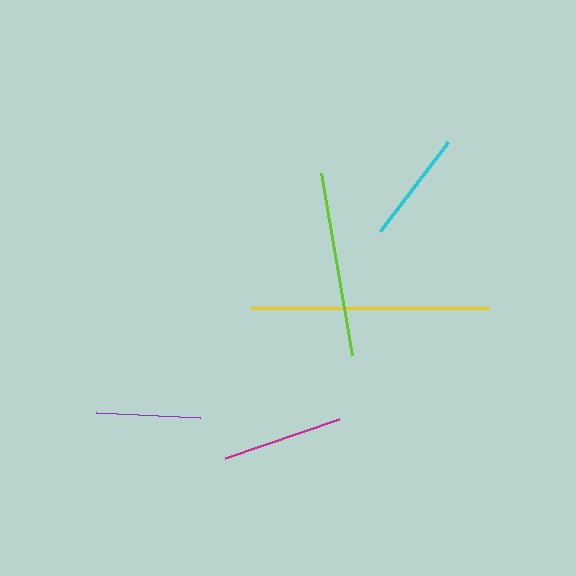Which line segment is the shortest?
The purple line is the shortest at approximately 103 pixels.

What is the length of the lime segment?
The lime segment is approximately 184 pixels long.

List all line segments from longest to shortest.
From longest to shortest: yellow, lime, magenta, cyan, purple.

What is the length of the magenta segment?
The magenta segment is approximately 120 pixels long.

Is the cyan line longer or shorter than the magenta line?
The magenta line is longer than the cyan line.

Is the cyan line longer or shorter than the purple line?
The cyan line is longer than the purple line.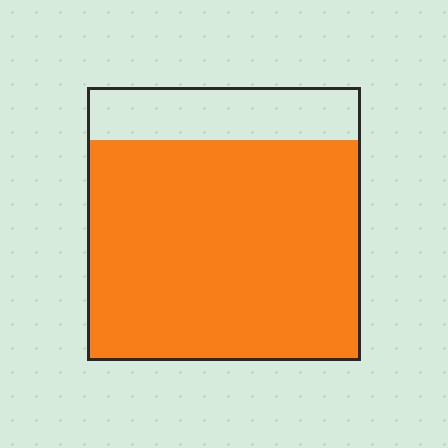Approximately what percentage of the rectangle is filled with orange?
Approximately 80%.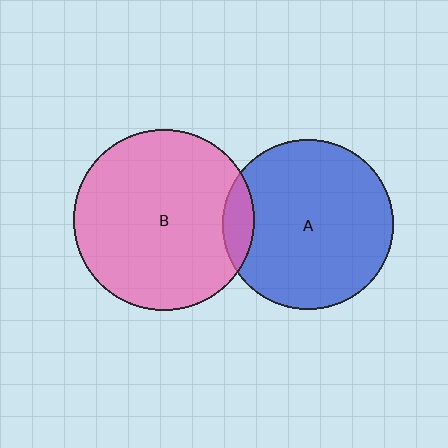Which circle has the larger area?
Circle B (pink).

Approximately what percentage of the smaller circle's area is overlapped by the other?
Approximately 10%.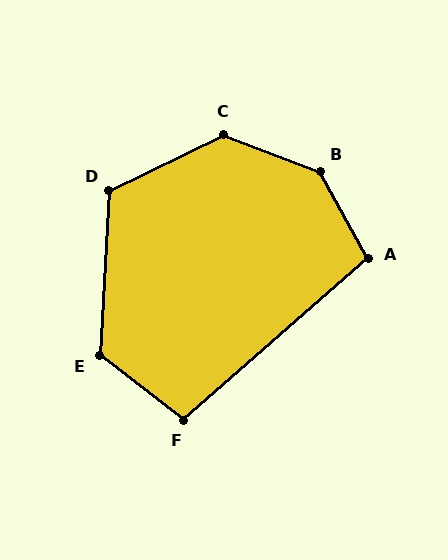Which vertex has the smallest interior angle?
F, at approximately 101 degrees.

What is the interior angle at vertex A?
Approximately 103 degrees (obtuse).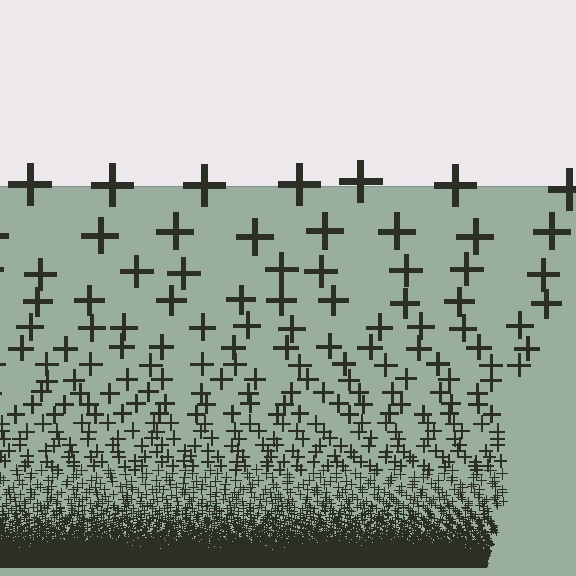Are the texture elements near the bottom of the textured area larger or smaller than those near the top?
Smaller. The gradient is inverted — elements near the bottom are smaller and denser.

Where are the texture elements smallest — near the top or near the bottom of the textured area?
Near the bottom.